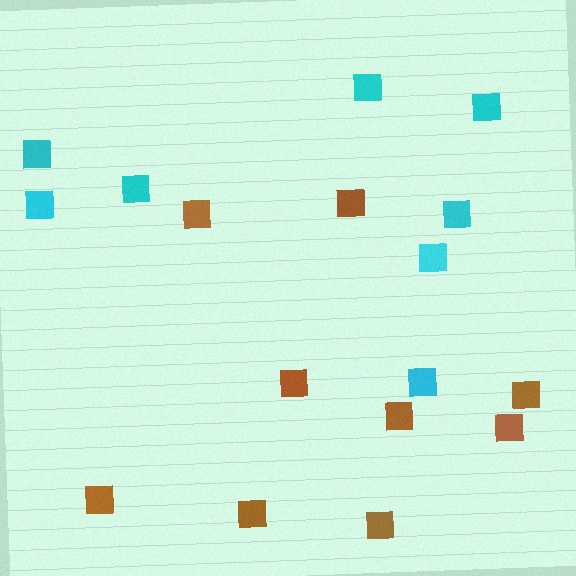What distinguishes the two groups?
There are 2 groups: one group of cyan squares (8) and one group of brown squares (9).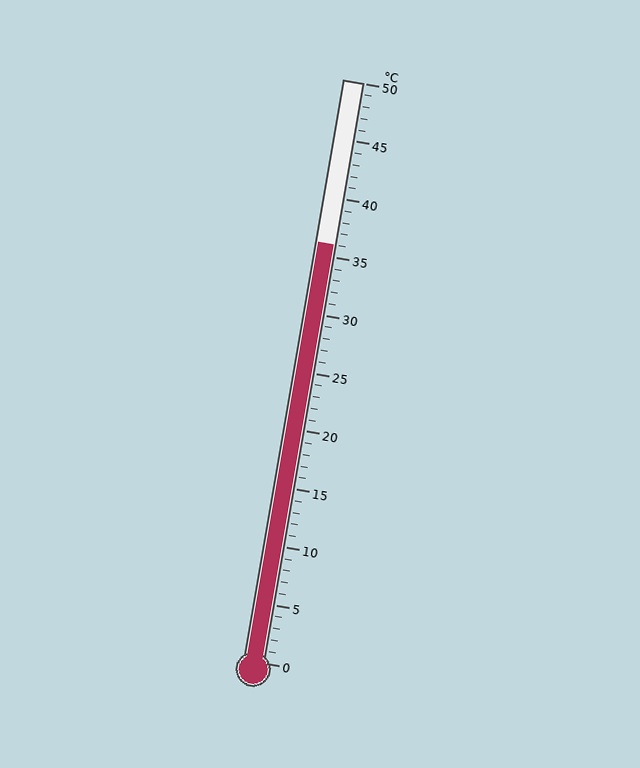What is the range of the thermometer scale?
The thermometer scale ranges from 0°C to 50°C.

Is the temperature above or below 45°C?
The temperature is below 45°C.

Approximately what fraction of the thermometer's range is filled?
The thermometer is filled to approximately 70% of its range.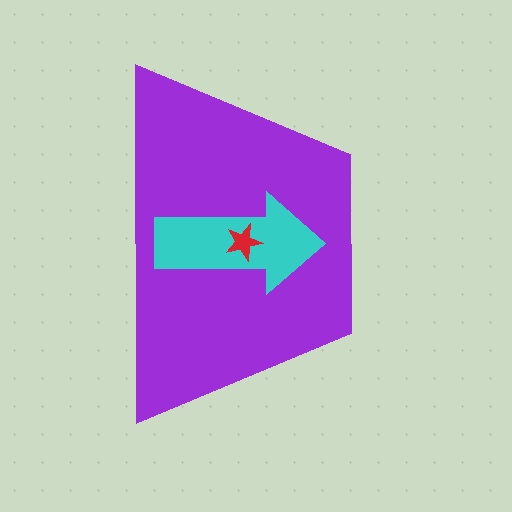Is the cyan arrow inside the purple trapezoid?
Yes.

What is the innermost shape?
The red star.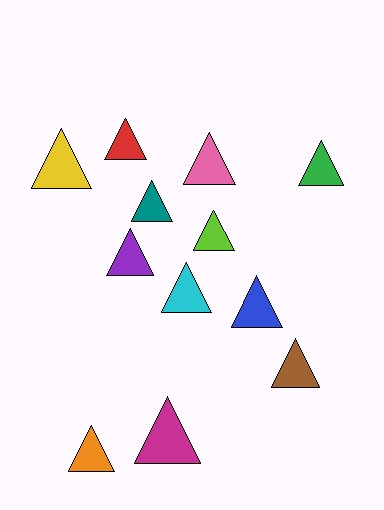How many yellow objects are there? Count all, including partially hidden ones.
There is 1 yellow object.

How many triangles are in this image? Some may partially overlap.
There are 12 triangles.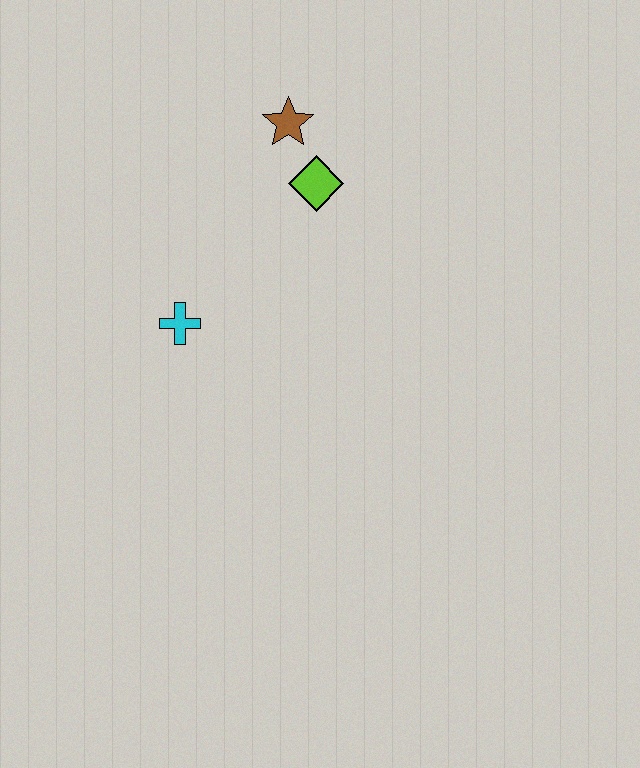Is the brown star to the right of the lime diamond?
No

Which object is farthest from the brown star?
The cyan cross is farthest from the brown star.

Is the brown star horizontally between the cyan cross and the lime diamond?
Yes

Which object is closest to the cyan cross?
The lime diamond is closest to the cyan cross.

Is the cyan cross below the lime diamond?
Yes